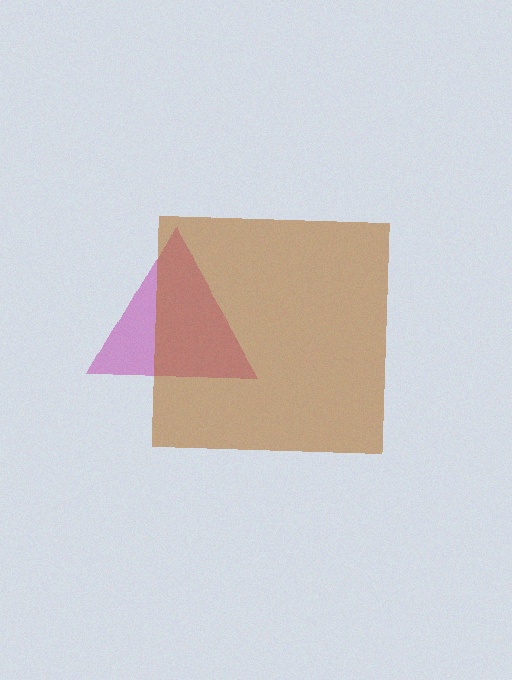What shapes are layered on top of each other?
The layered shapes are: a magenta triangle, a brown square.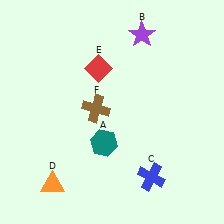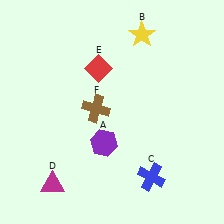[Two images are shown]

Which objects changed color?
A changed from teal to purple. B changed from purple to yellow. D changed from orange to magenta.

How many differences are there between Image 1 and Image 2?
There are 3 differences between the two images.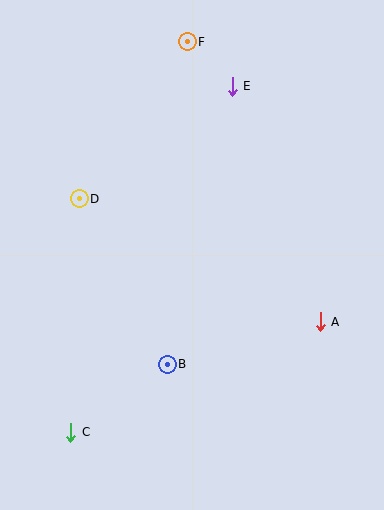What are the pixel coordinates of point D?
Point D is at (79, 199).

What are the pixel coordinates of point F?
Point F is at (187, 42).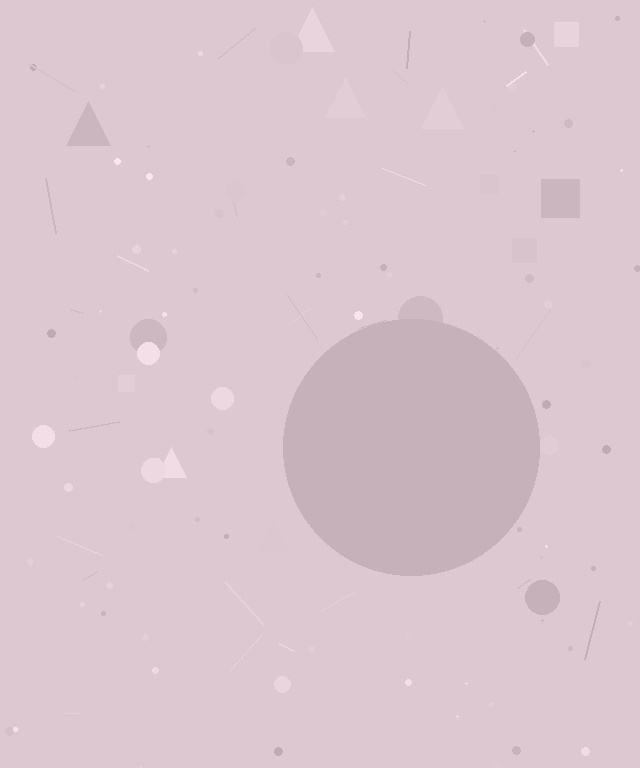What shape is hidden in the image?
A circle is hidden in the image.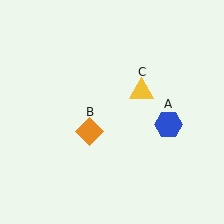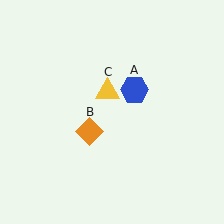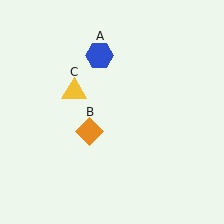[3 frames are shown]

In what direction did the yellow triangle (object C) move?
The yellow triangle (object C) moved left.